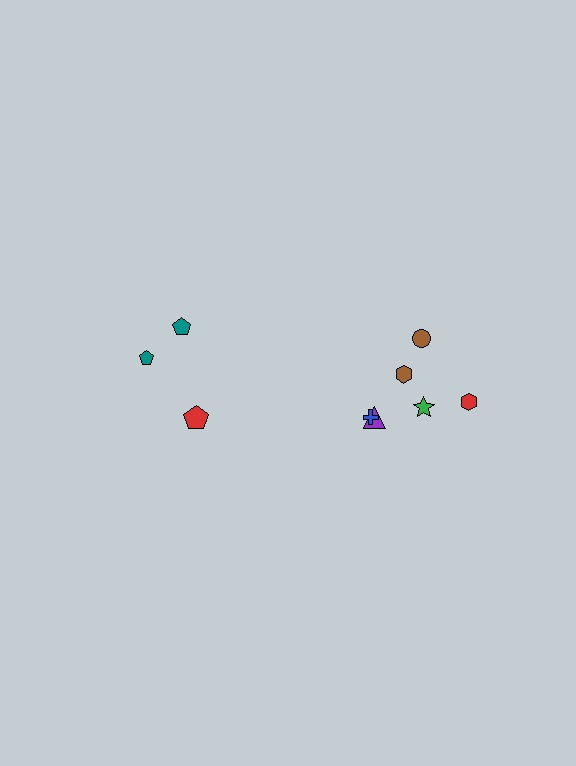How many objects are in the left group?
There are 3 objects.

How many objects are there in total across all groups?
There are 9 objects.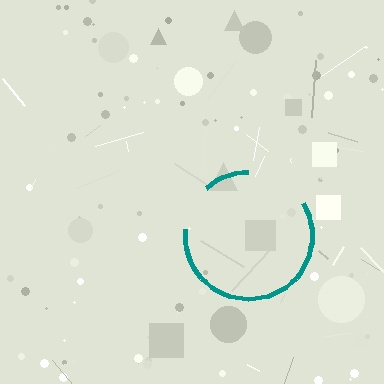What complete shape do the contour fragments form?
The contour fragments form a circle.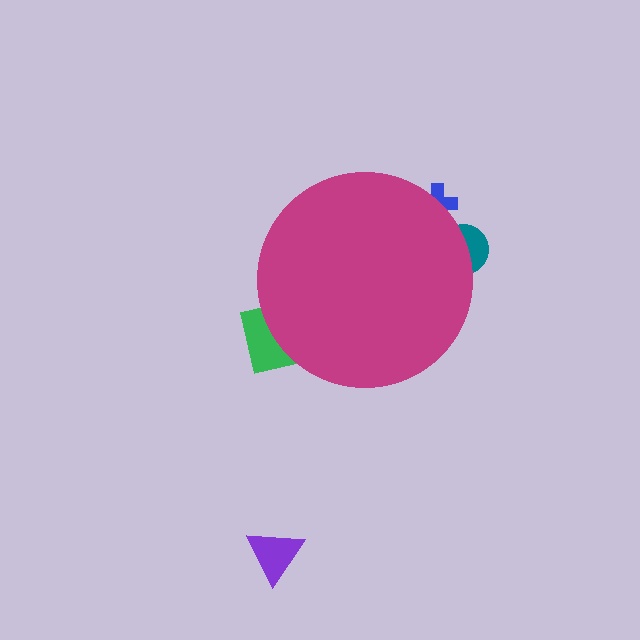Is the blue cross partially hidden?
Yes, the blue cross is partially hidden behind the magenta circle.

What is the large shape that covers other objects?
A magenta circle.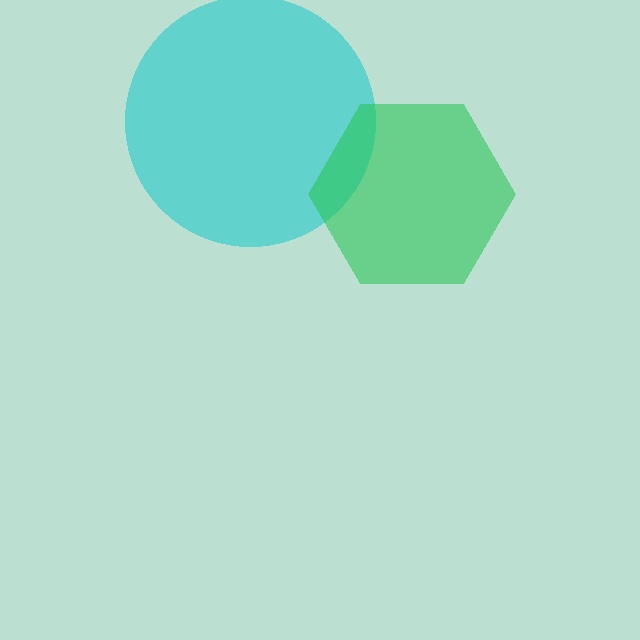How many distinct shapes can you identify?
There are 2 distinct shapes: a cyan circle, a green hexagon.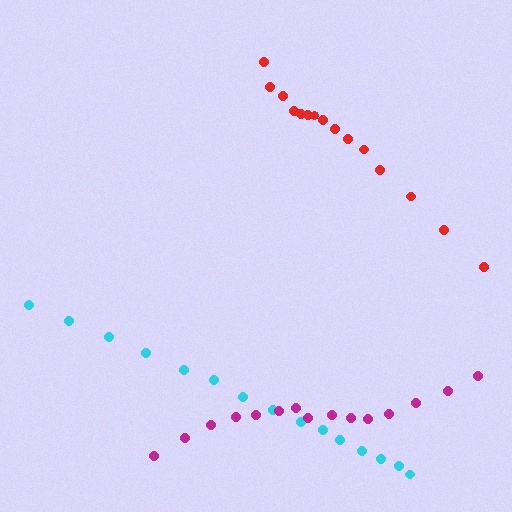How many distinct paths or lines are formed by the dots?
There are 3 distinct paths.